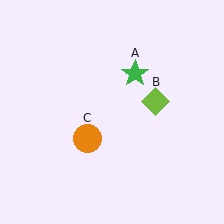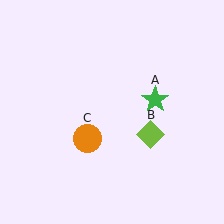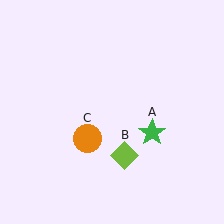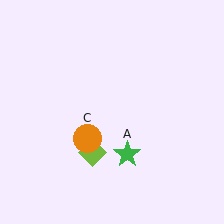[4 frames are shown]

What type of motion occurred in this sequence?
The green star (object A), lime diamond (object B) rotated clockwise around the center of the scene.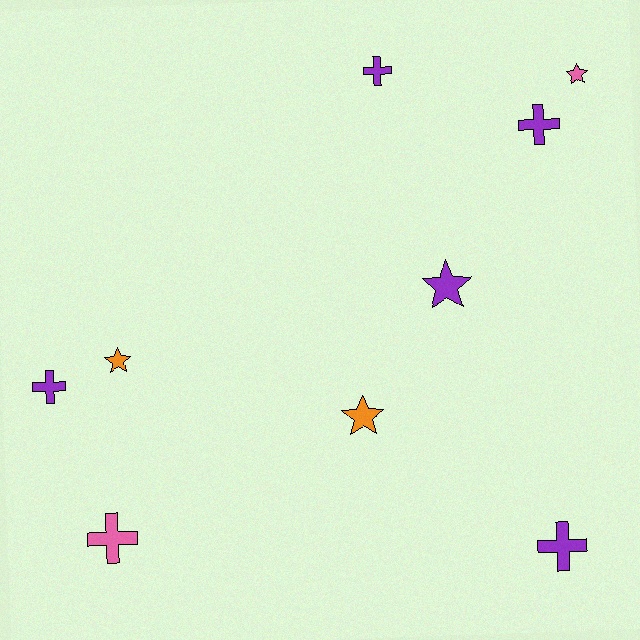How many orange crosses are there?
There are no orange crosses.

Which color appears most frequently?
Purple, with 5 objects.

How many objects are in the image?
There are 9 objects.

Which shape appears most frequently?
Cross, with 5 objects.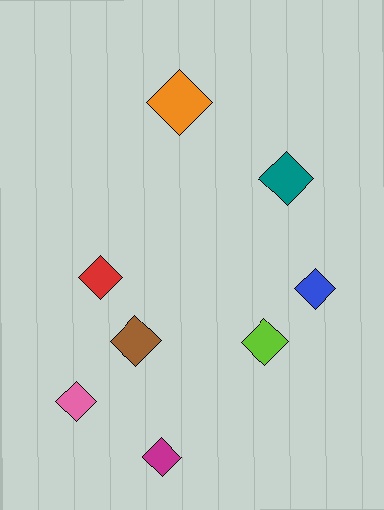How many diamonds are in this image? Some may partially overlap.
There are 8 diamonds.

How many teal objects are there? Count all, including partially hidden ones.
There is 1 teal object.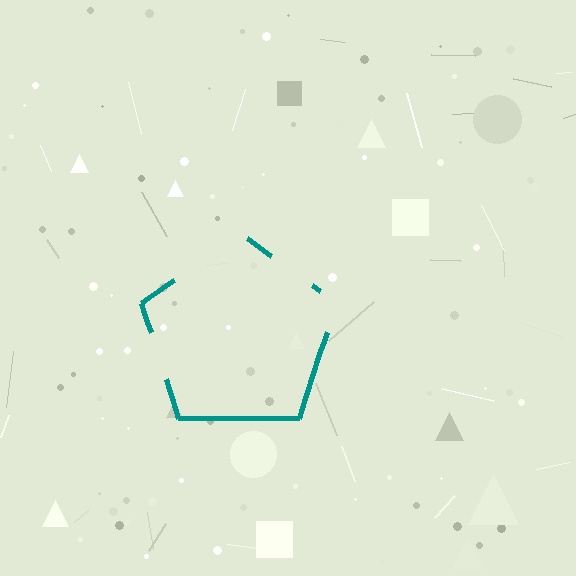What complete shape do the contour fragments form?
The contour fragments form a pentagon.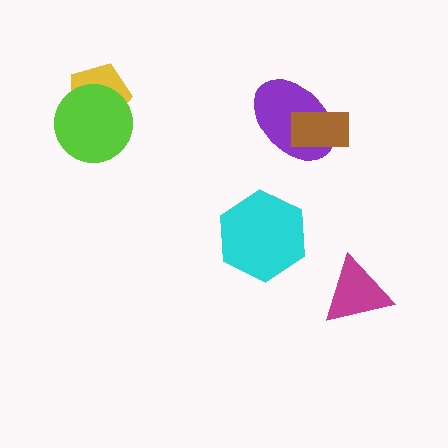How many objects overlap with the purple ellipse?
1 object overlaps with the purple ellipse.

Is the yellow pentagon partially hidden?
Yes, it is partially covered by another shape.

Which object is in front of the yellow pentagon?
The lime circle is in front of the yellow pentagon.